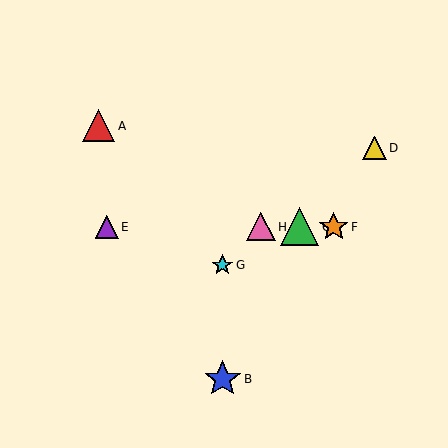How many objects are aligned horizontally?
4 objects (C, E, F, H) are aligned horizontally.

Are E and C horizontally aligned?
Yes, both are at y≈227.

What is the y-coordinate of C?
Object C is at y≈227.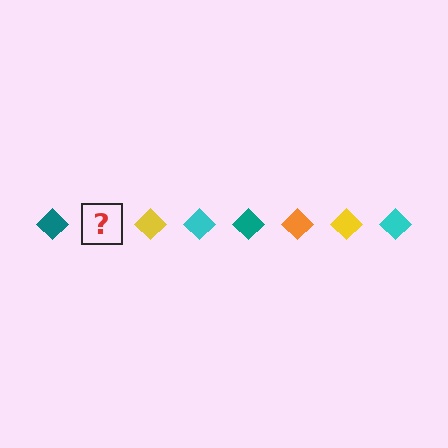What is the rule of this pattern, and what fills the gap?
The rule is that the pattern cycles through teal, orange, yellow, cyan diamonds. The gap should be filled with an orange diamond.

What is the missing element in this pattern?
The missing element is an orange diamond.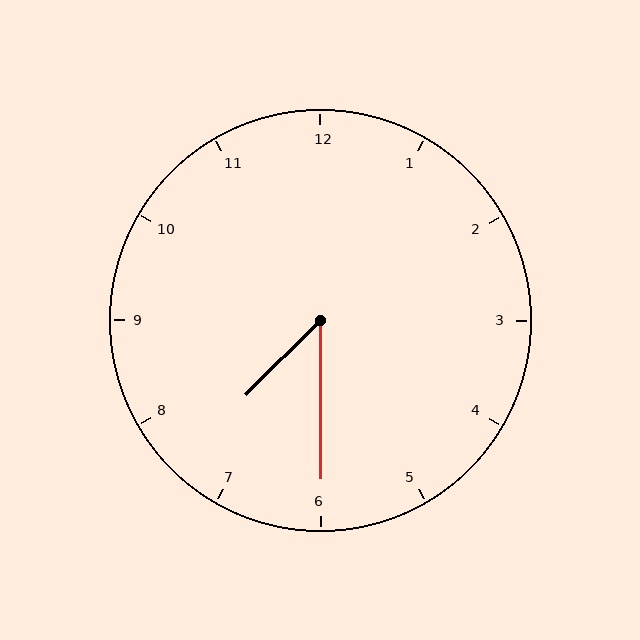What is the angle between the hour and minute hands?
Approximately 45 degrees.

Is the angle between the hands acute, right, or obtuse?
It is acute.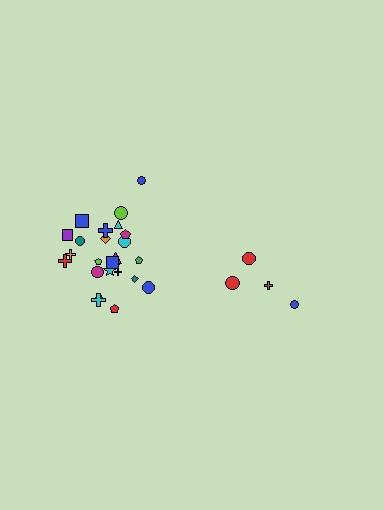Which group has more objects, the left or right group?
The left group.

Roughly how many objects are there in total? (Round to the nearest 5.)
Roughly 30 objects in total.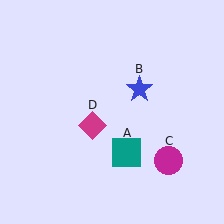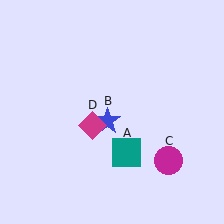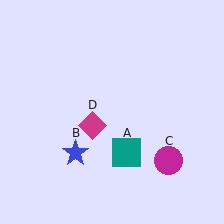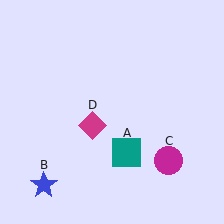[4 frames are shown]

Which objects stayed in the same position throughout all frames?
Teal square (object A) and magenta circle (object C) and magenta diamond (object D) remained stationary.